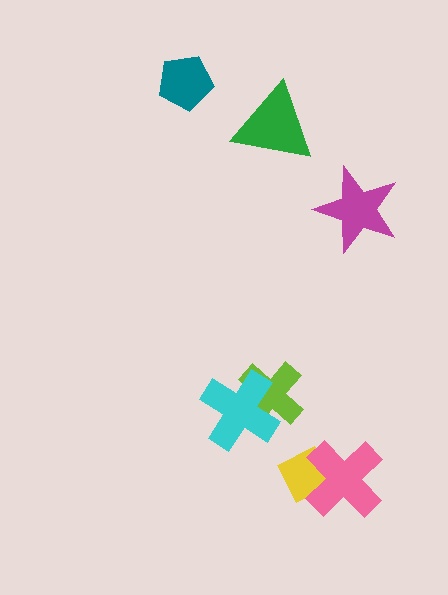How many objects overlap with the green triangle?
0 objects overlap with the green triangle.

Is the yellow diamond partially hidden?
Yes, it is partially covered by another shape.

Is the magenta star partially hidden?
No, no other shape covers it.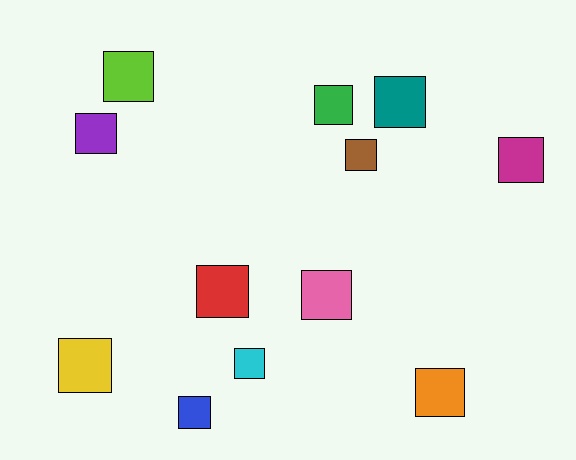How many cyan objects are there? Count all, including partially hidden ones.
There is 1 cyan object.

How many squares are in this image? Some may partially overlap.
There are 12 squares.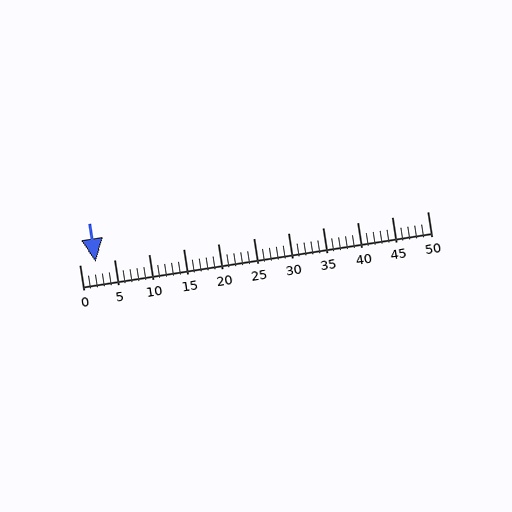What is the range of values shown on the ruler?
The ruler shows values from 0 to 50.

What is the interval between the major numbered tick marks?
The major tick marks are spaced 5 units apart.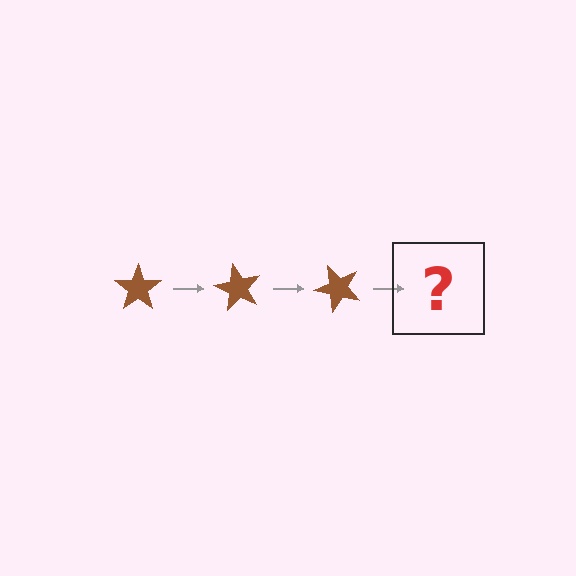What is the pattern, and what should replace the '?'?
The pattern is that the star rotates 60 degrees each step. The '?' should be a brown star rotated 180 degrees.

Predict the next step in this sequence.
The next step is a brown star rotated 180 degrees.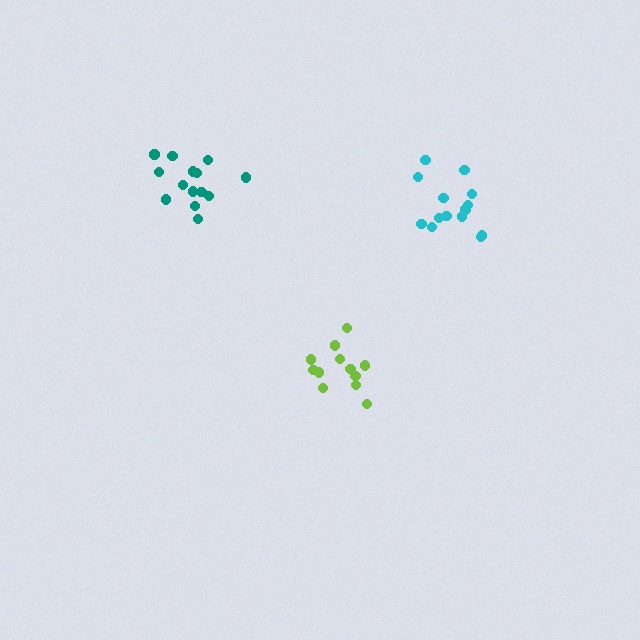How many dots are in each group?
Group 1: 12 dots, Group 2: 14 dots, Group 3: 15 dots (41 total).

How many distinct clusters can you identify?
There are 3 distinct clusters.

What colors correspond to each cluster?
The clusters are colored: lime, teal, cyan.